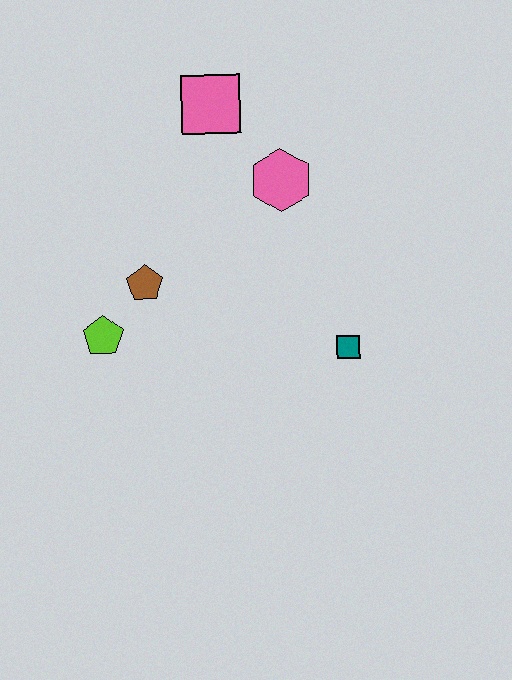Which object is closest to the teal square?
The pink hexagon is closest to the teal square.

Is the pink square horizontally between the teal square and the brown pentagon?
Yes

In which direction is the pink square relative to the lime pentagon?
The pink square is above the lime pentagon.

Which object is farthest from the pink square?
The teal square is farthest from the pink square.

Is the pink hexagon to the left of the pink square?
No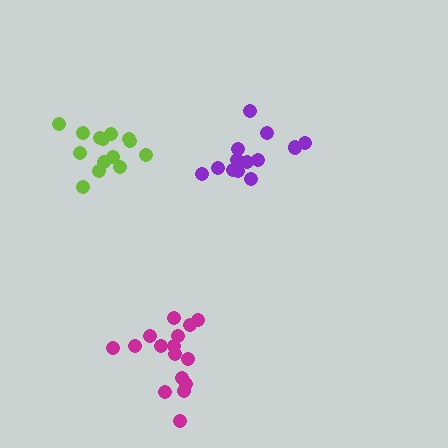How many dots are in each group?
Group 1: 16 dots, Group 2: 14 dots, Group 3: 13 dots (43 total).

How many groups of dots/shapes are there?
There are 3 groups.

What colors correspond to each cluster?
The clusters are colored: magenta, lime, purple.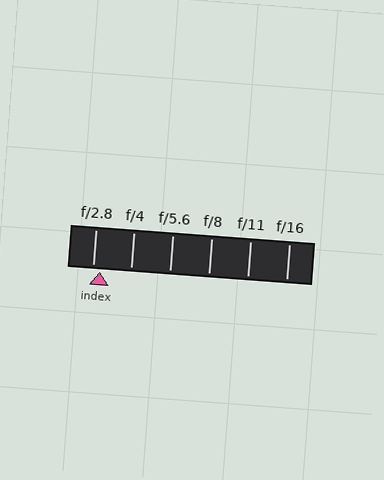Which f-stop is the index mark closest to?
The index mark is closest to f/2.8.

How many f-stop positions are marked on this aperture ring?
There are 6 f-stop positions marked.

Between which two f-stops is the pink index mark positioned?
The index mark is between f/2.8 and f/4.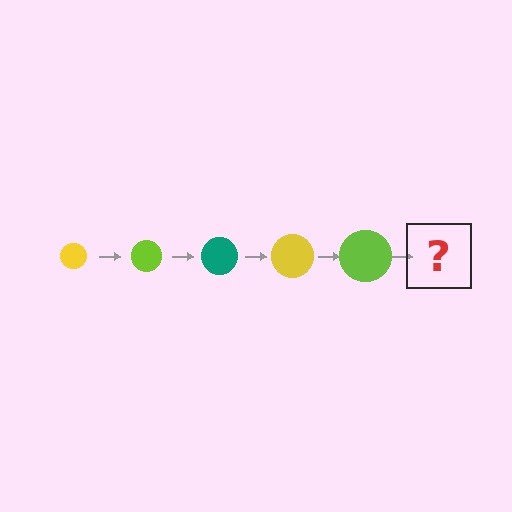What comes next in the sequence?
The next element should be a teal circle, larger than the previous one.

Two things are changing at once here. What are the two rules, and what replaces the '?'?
The two rules are that the circle grows larger each step and the color cycles through yellow, lime, and teal. The '?' should be a teal circle, larger than the previous one.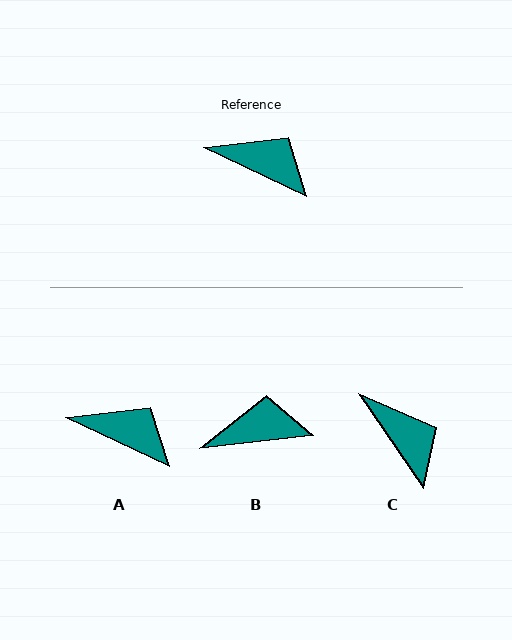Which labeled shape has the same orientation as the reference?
A.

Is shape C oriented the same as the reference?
No, it is off by about 30 degrees.